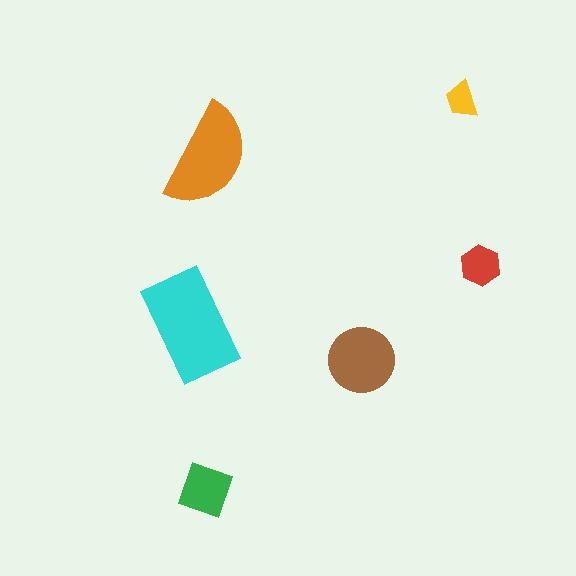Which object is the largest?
The cyan rectangle.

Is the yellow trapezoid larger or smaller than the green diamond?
Smaller.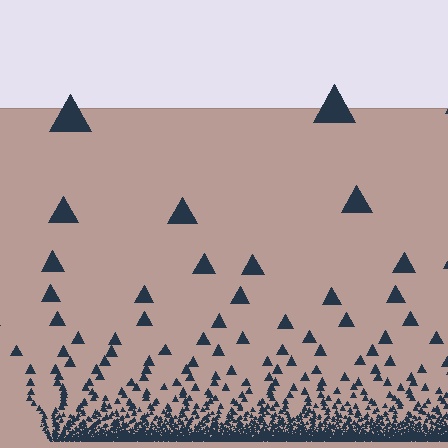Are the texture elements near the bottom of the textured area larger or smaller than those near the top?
Smaller. The gradient is inverted — elements near the bottom are smaller and denser.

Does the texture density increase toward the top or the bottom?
Density increases toward the bottom.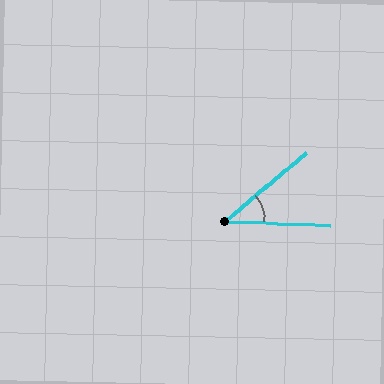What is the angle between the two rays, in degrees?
Approximately 42 degrees.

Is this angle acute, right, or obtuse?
It is acute.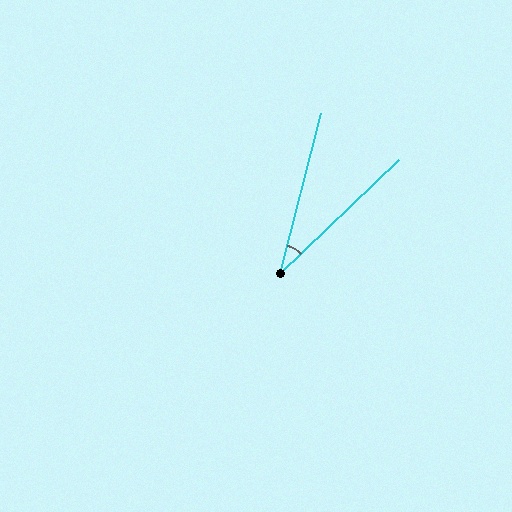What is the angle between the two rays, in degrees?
Approximately 32 degrees.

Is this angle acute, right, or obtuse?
It is acute.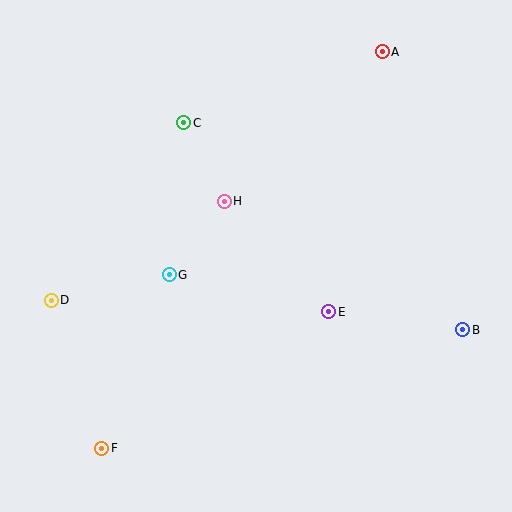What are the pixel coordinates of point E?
Point E is at (329, 312).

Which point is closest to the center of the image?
Point H at (224, 201) is closest to the center.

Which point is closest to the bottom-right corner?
Point B is closest to the bottom-right corner.